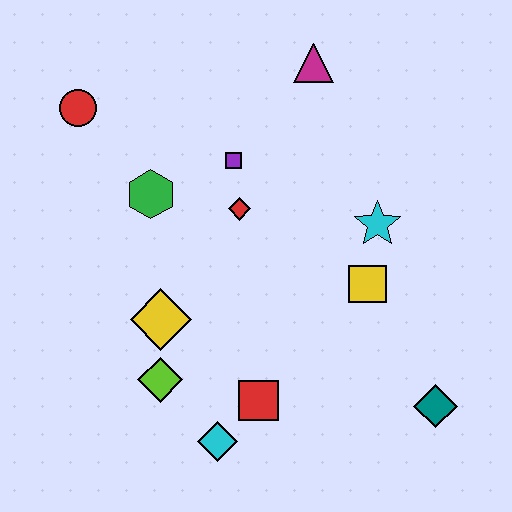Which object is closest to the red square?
The cyan diamond is closest to the red square.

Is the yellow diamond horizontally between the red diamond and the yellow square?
No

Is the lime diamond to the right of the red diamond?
No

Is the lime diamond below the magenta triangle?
Yes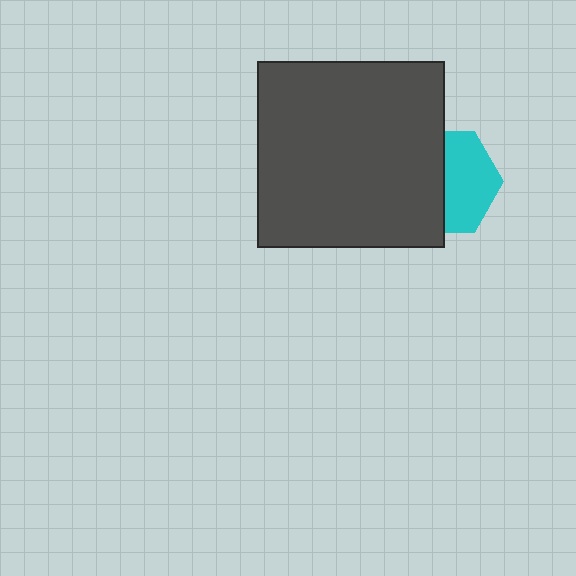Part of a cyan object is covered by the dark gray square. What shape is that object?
It is a hexagon.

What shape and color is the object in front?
The object in front is a dark gray square.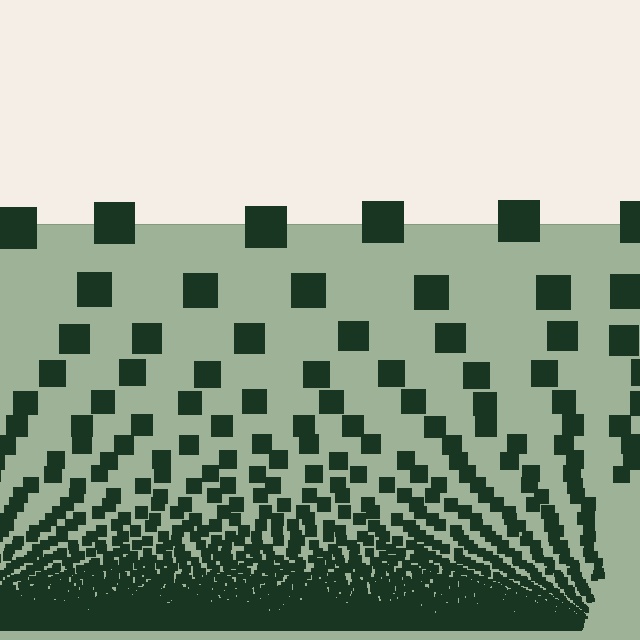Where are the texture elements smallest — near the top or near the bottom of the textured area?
Near the bottom.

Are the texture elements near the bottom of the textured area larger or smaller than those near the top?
Smaller. The gradient is inverted — elements near the bottom are smaller and denser.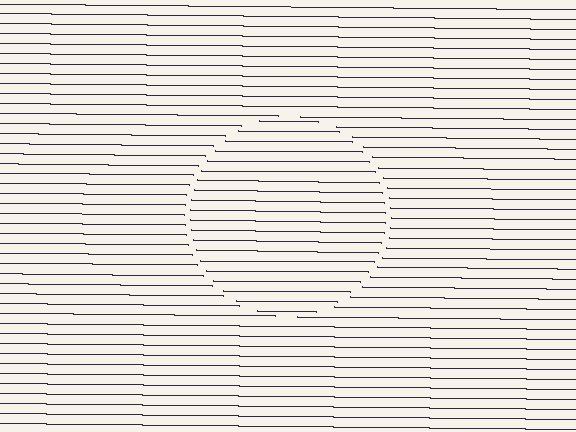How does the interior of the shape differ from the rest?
The interior of the shape contains the same grating, shifted by half a period — the contour is defined by the phase discontinuity where line-ends from the inner and outer gratings abut.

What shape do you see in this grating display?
An illusory circle. The interior of the shape contains the same grating, shifted by half a period — the contour is defined by the phase discontinuity where line-ends from the inner and outer gratings abut.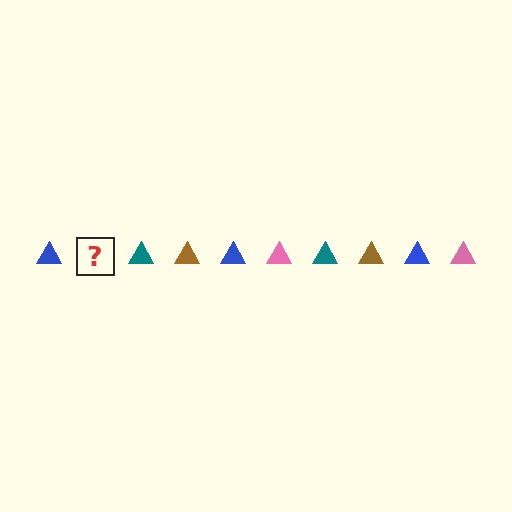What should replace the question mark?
The question mark should be replaced with a pink triangle.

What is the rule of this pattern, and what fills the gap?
The rule is that the pattern cycles through blue, pink, teal, brown triangles. The gap should be filled with a pink triangle.